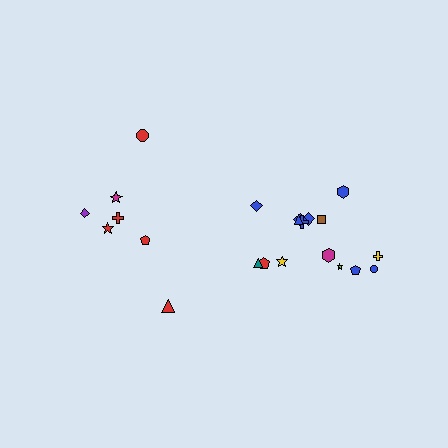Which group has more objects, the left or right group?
The right group.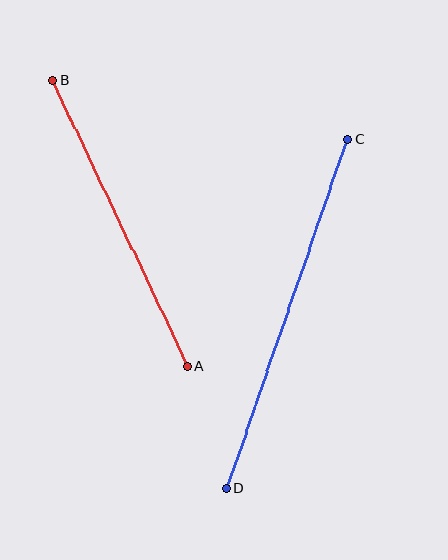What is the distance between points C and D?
The distance is approximately 369 pixels.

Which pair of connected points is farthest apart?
Points C and D are farthest apart.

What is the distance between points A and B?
The distance is approximately 317 pixels.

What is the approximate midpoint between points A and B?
The midpoint is at approximately (120, 223) pixels.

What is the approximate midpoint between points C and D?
The midpoint is at approximately (287, 314) pixels.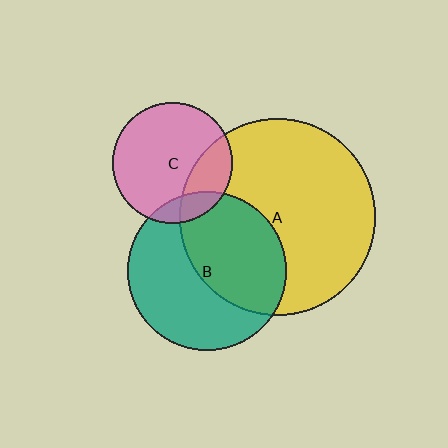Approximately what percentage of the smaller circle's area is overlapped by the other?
Approximately 25%.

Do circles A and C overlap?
Yes.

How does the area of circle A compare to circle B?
Approximately 1.5 times.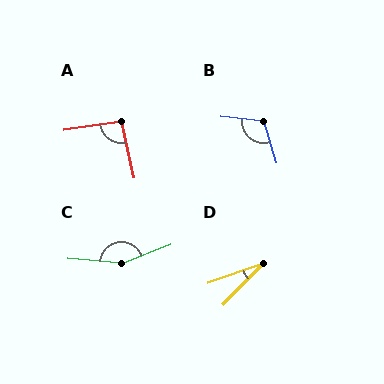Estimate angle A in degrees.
Approximately 94 degrees.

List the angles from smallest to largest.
D (26°), A (94°), B (114°), C (154°).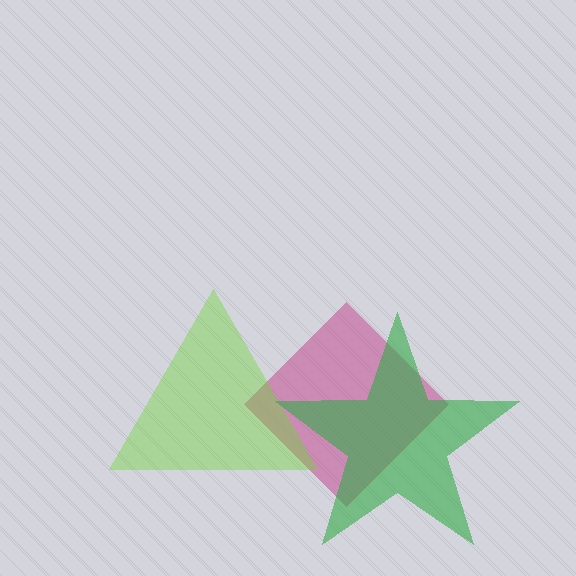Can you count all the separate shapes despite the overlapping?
Yes, there are 3 separate shapes.